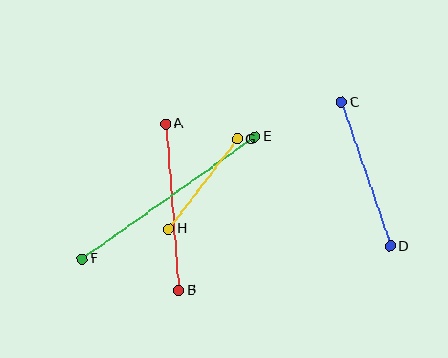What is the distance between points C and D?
The distance is approximately 152 pixels.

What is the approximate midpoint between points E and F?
The midpoint is at approximately (169, 198) pixels.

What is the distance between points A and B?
The distance is approximately 167 pixels.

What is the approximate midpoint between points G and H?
The midpoint is at approximately (203, 184) pixels.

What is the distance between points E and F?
The distance is approximately 211 pixels.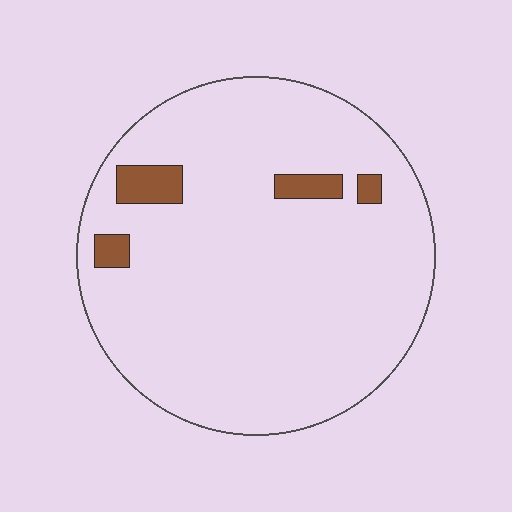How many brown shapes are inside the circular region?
4.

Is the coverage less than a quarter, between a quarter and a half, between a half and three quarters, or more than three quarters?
Less than a quarter.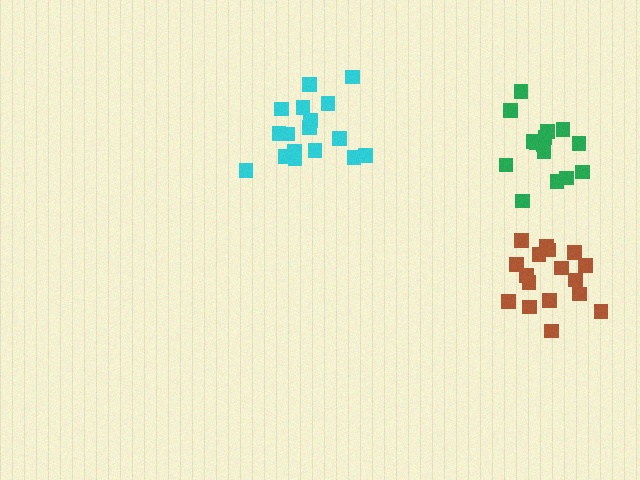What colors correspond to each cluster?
The clusters are colored: cyan, brown, green.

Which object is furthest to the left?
The cyan cluster is leftmost.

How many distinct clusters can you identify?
There are 3 distinct clusters.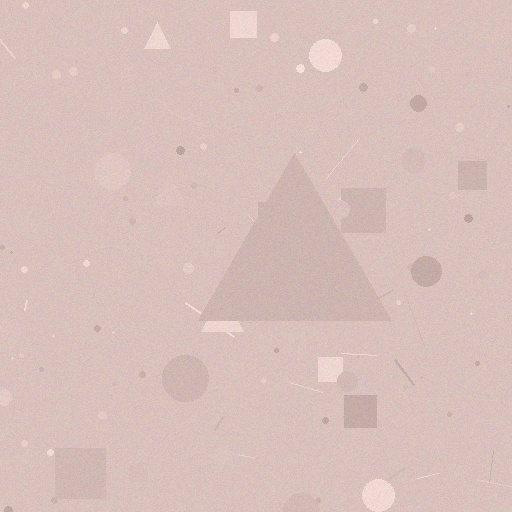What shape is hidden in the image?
A triangle is hidden in the image.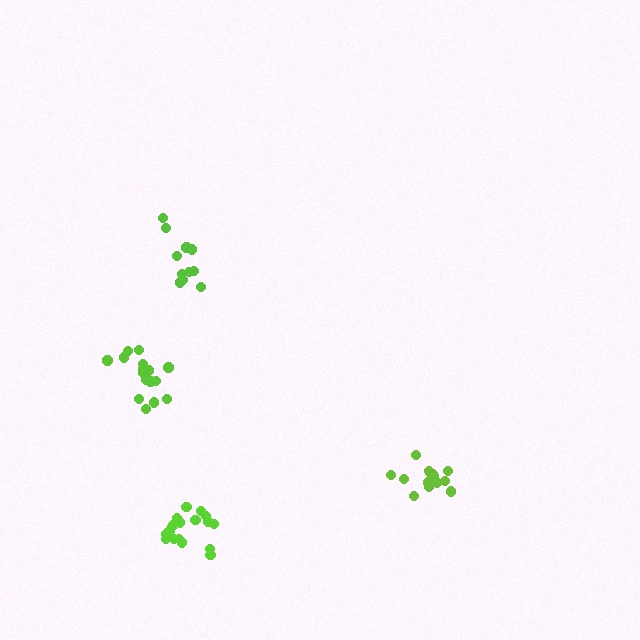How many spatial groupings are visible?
There are 4 spatial groupings.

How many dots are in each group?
Group 1: 15 dots, Group 2: 18 dots, Group 3: 12 dots, Group 4: 16 dots (61 total).